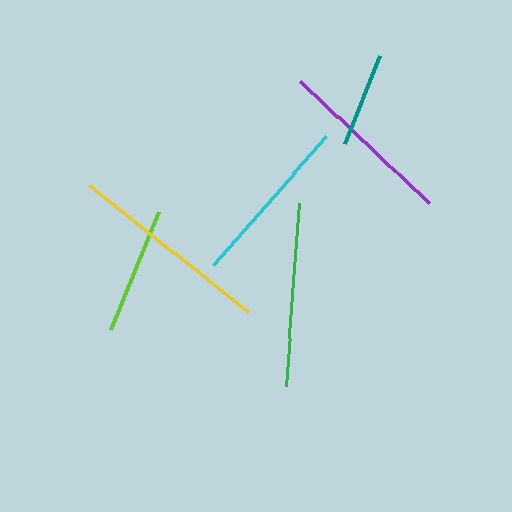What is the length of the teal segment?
The teal segment is approximately 94 pixels long.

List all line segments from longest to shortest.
From longest to shortest: yellow, green, purple, cyan, lime, teal.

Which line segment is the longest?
The yellow line is the longest at approximately 204 pixels.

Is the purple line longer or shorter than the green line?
The green line is longer than the purple line.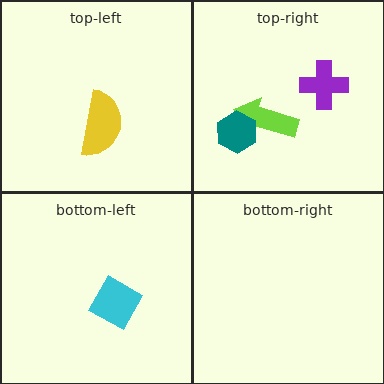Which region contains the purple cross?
The top-right region.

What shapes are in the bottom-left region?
The cyan diamond.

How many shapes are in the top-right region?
3.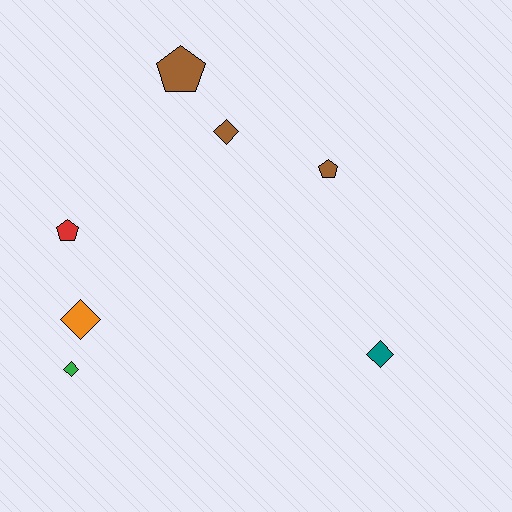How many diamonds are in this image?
There are 4 diamonds.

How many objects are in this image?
There are 7 objects.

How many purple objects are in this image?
There are no purple objects.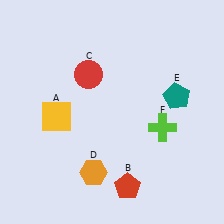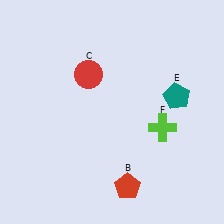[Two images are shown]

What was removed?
The yellow square (A), the orange hexagon (D) were removed in Image 2.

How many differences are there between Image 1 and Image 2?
There are 2 differences between the two images.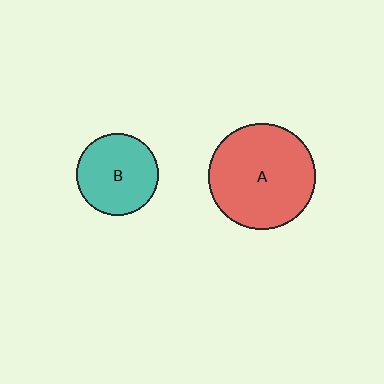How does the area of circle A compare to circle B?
Approximately 1.7 times.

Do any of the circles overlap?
No, none of the circles overlap.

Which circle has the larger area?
Circle A (red).